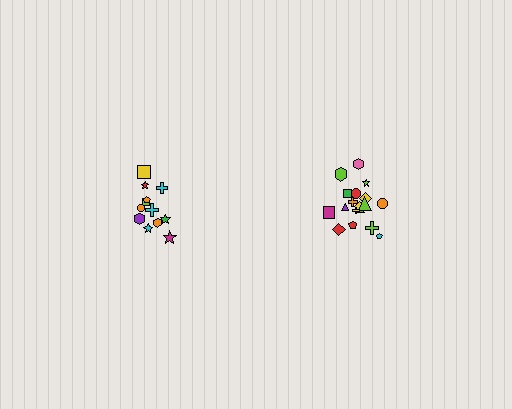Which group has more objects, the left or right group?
The right group.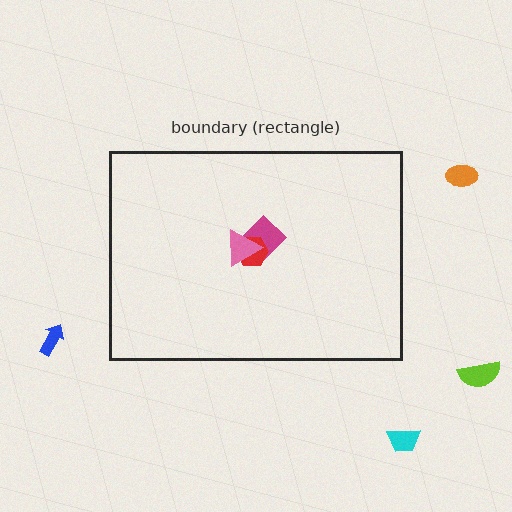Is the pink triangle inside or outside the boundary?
Inside.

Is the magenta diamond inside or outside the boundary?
Inside.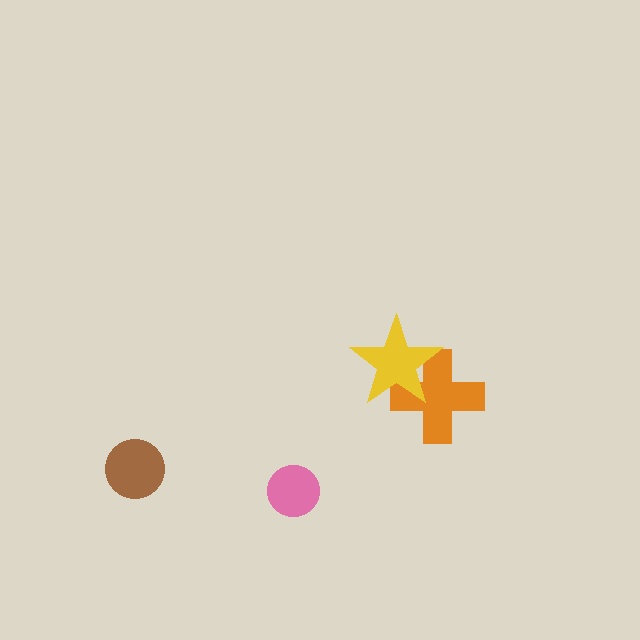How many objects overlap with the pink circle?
0 objects overlap with the pink circle.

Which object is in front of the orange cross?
The yellow star is in front of the orange cross.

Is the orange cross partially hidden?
Yes, it is partially covered by another shape.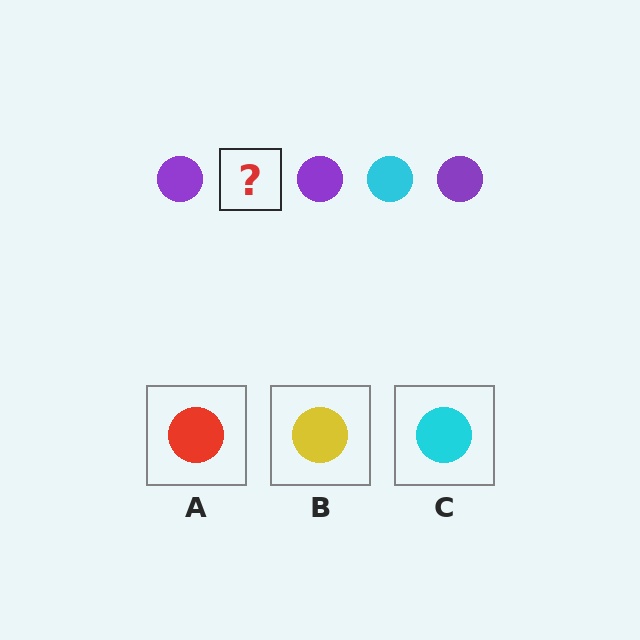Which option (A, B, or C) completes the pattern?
C.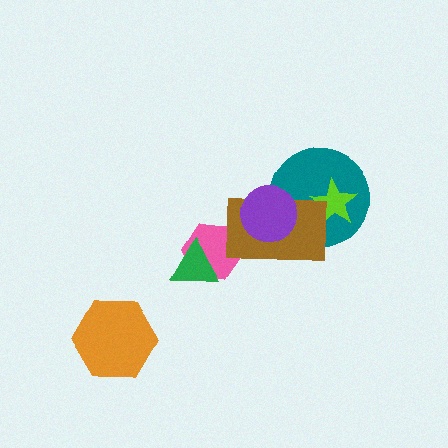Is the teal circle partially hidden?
Yes, it is partially covered by another shape.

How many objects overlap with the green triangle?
1 object overlaps with the green triangle.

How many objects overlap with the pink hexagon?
2 objects overlap with the pink hexagon.